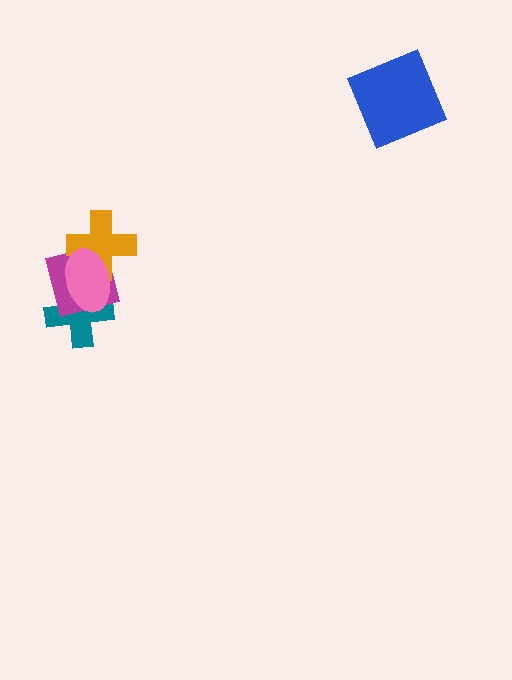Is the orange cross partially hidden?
Yes, it is partially covered by another shape.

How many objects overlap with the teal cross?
2 objects overlap with the teal cross.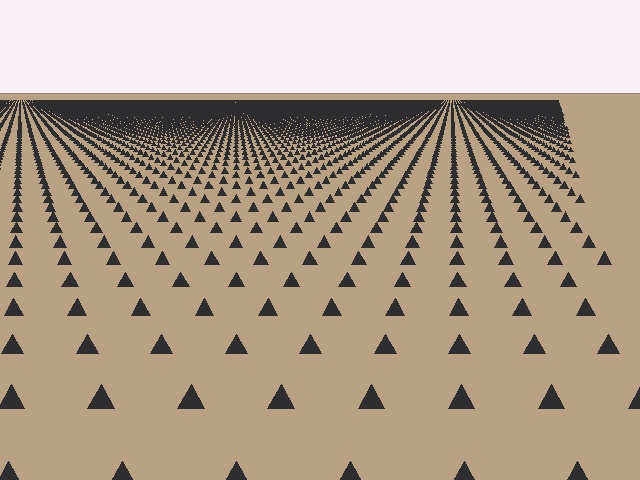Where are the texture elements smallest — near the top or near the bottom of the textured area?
Near the top.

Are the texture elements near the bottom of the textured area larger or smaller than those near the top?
Larger. Near the bottom, elements are closer to the viewer and appear at a bigger on-screen size.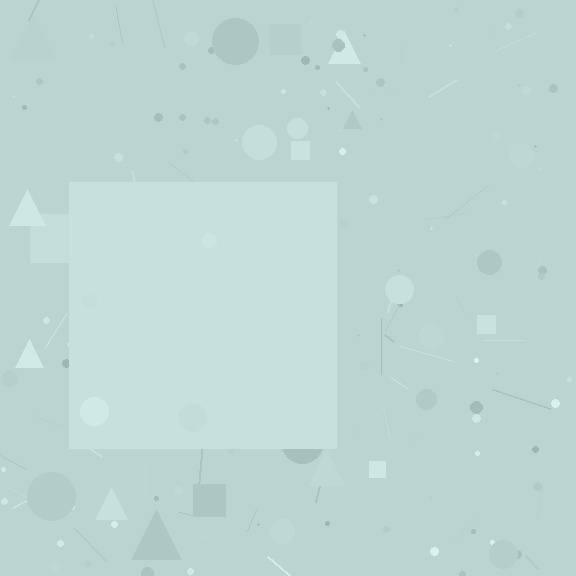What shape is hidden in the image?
A square is hidden in the image.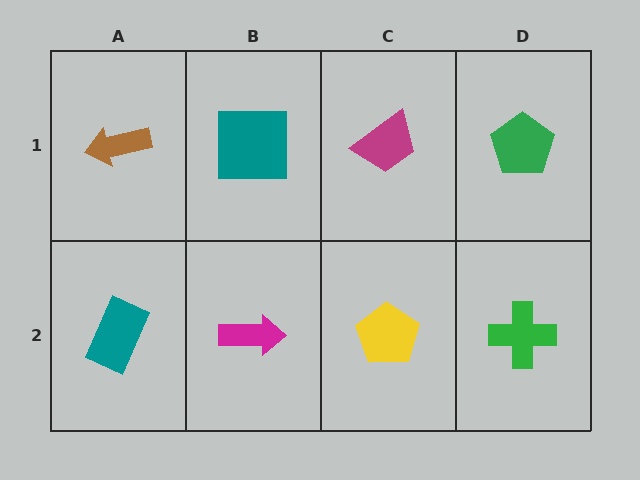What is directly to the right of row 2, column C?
A green cross.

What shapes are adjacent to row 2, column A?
A brown arrow (row 1, column A), a magenta arrow (row 2, column B).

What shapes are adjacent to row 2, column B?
A teal square (row 1, column B), a teal rectangle (row 2, column A), a yellow pentagon (row 2, column C).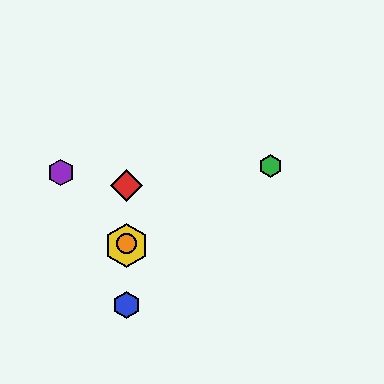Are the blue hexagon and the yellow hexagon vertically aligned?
Yes, both are at x≈126.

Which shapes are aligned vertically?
The red diamond, the blue hexagon, the yellow hexagon, the orange circle are aligned vertically.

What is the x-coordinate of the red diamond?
The red diamond is at x≈126.